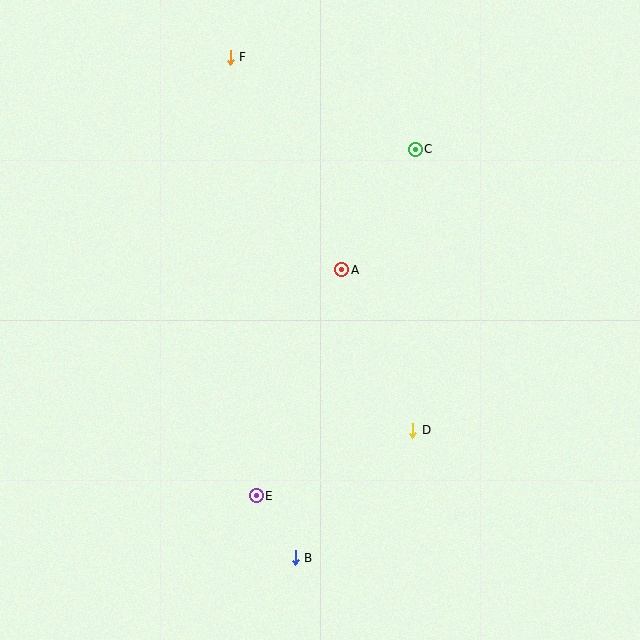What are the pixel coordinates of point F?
Point F is at (230, 57).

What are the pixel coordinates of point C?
Point C is at (415, 149).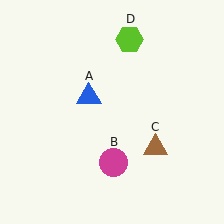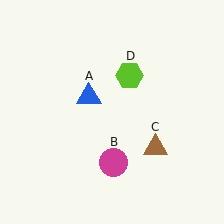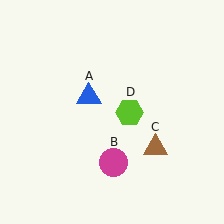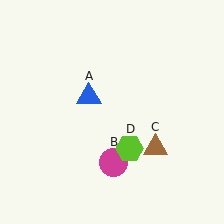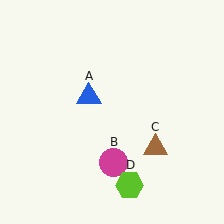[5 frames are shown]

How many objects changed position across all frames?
1 object changed position: lime hexagon (object D).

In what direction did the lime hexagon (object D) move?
The lime hexagon (object D) moved down.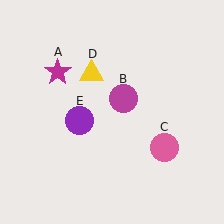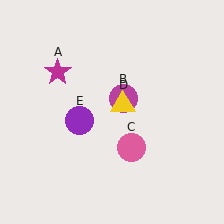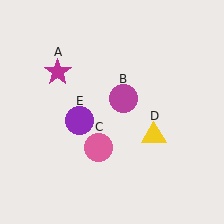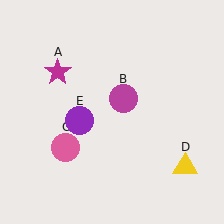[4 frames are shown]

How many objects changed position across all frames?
2 objects changed position: pink circle (object C), yellow triangle (object D).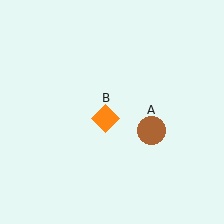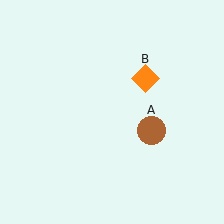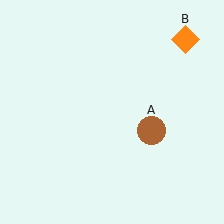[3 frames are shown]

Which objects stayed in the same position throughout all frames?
Brown circle (object A) remained stationary.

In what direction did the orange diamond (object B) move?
The orange diamond (object B) moved up and to the right.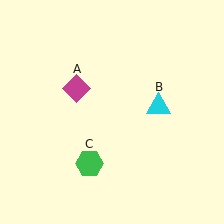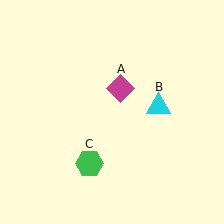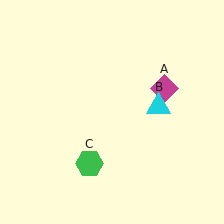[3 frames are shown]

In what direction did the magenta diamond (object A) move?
The magenta diamond (object A) moved right.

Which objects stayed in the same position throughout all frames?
Cyan triangle (object B) and green hexagon (object C) remained stationary.